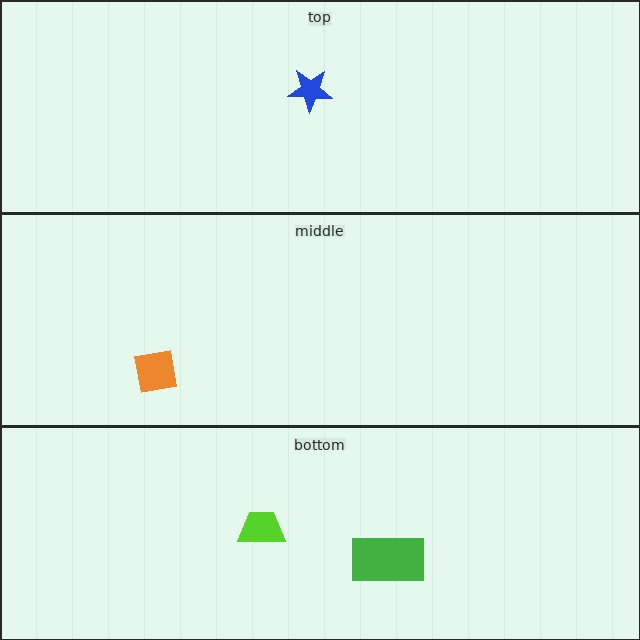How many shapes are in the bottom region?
2.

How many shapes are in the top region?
1.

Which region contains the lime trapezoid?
The bottom region.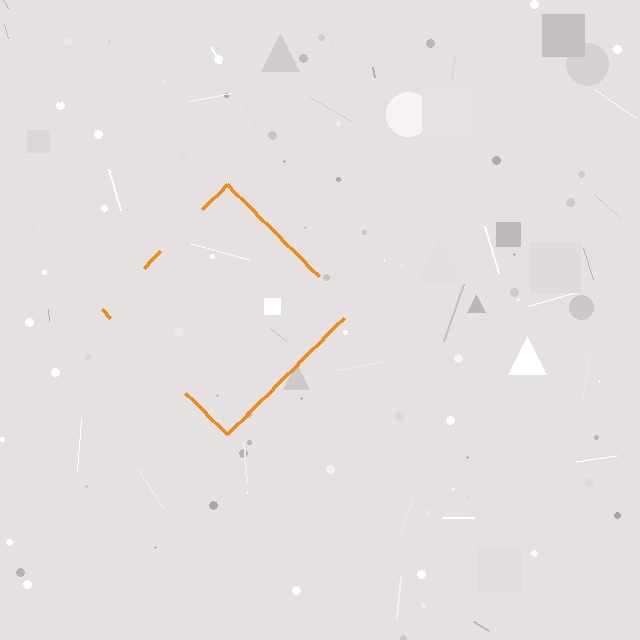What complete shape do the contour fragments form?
The contour fragments form a diamond.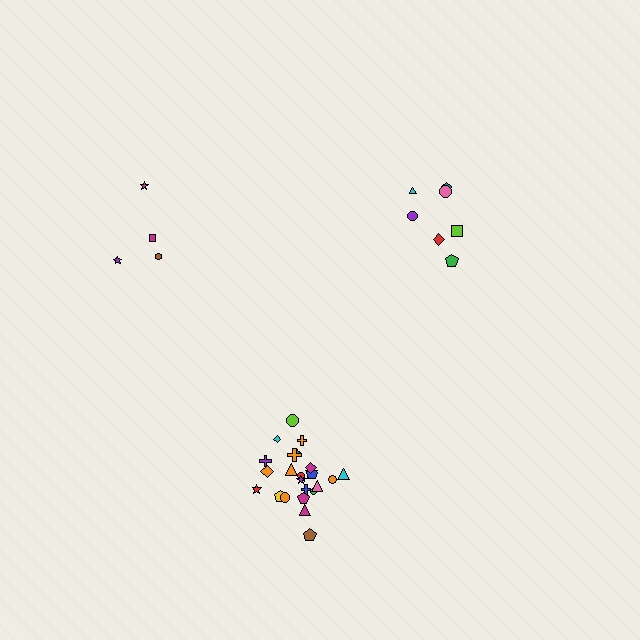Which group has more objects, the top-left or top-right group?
The top-right group.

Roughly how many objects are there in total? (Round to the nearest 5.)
Roughly 35 objects in total.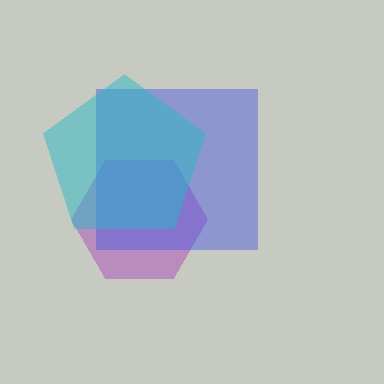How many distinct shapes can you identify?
There are 3 distinct shapes: a purple hexagon, a blue square, a cyan pentagon.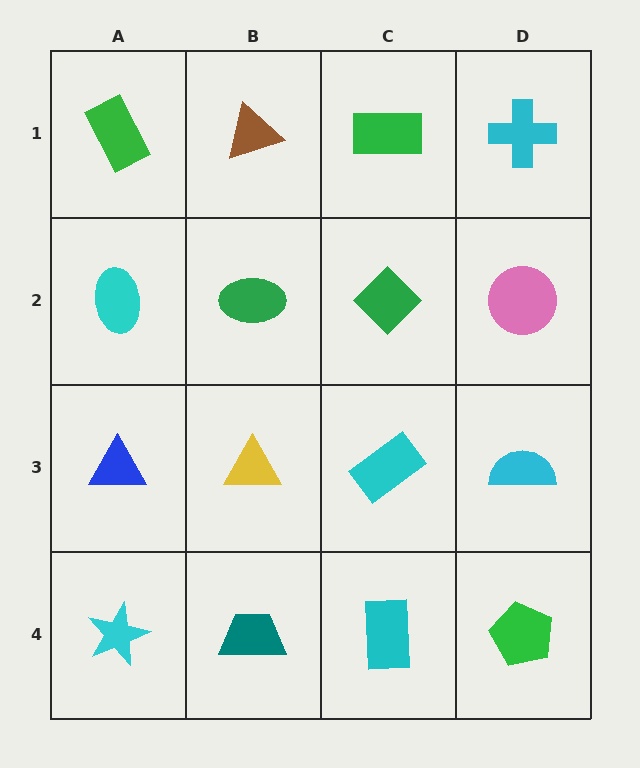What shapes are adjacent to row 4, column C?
A cyan rectangle (row 3, column C), a teal trapezoid (row 4, column B), a green pentagon (row 4, column D).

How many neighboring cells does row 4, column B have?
3.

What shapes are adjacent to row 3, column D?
A pink circle (row 2, column D), a green pentagon (row 4, column D), a cyan rectangle (row 3, column C).